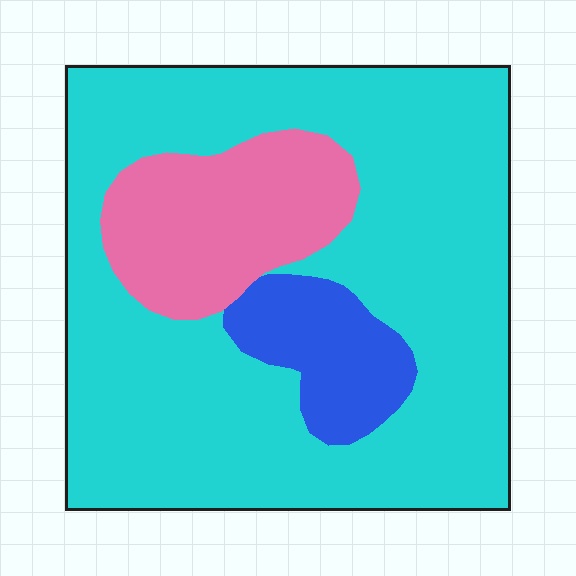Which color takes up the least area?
Blue, at roughly 10%.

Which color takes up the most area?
Cyan, at roughly 75%.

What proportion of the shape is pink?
Pink covers 17% of the shape.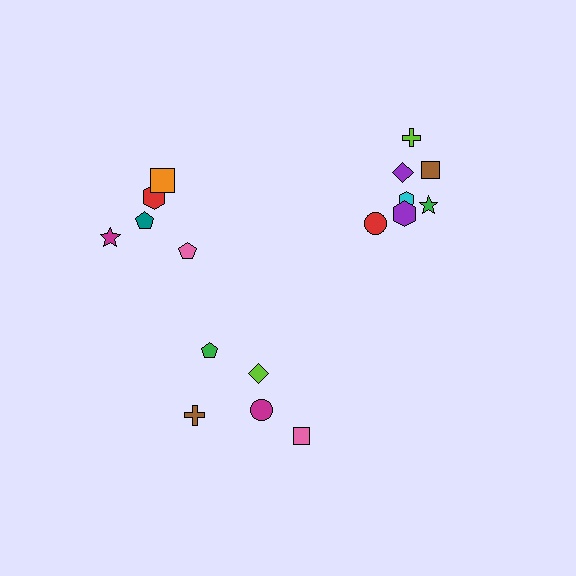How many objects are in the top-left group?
There are 5 objects.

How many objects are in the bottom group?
There are 5 objects.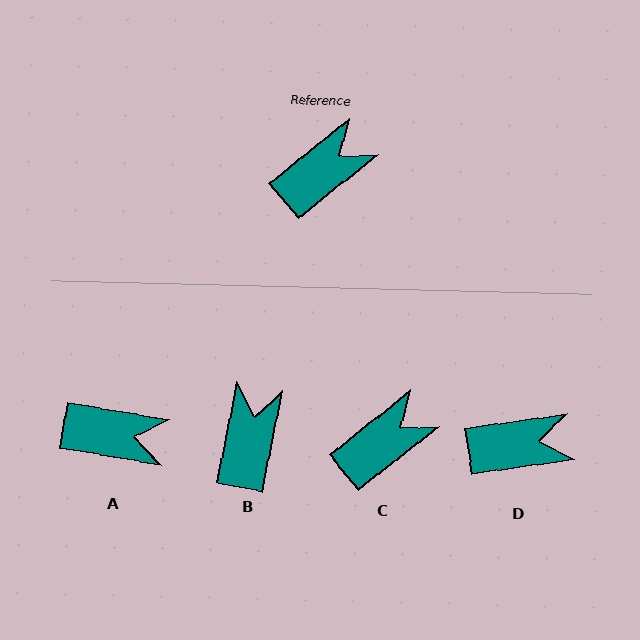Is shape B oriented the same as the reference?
No, it is off by about 40 degrees.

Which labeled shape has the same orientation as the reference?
C.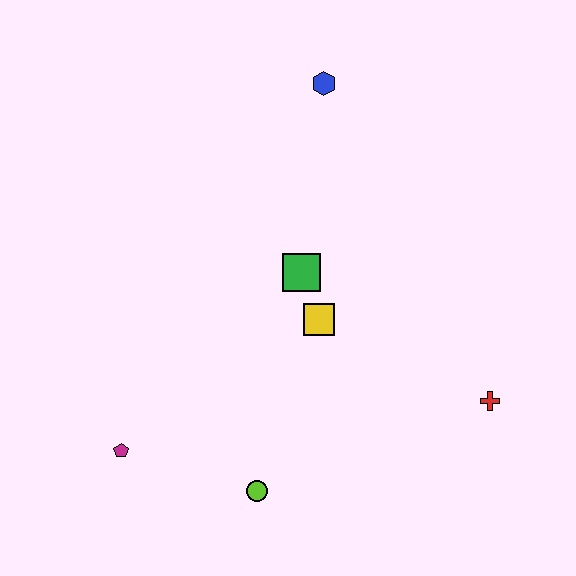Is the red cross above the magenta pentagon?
Yes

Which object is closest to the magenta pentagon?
The lime circle is closest to the magenta pentagon.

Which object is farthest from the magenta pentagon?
The blue hexagon is farthest from the magenta pentagon.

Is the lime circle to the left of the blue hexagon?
Yes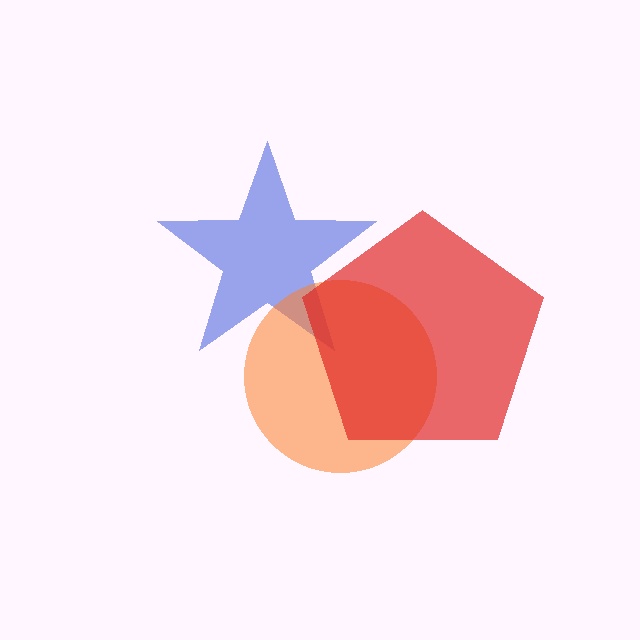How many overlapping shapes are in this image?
There are 3 overlapping shapes in the image.